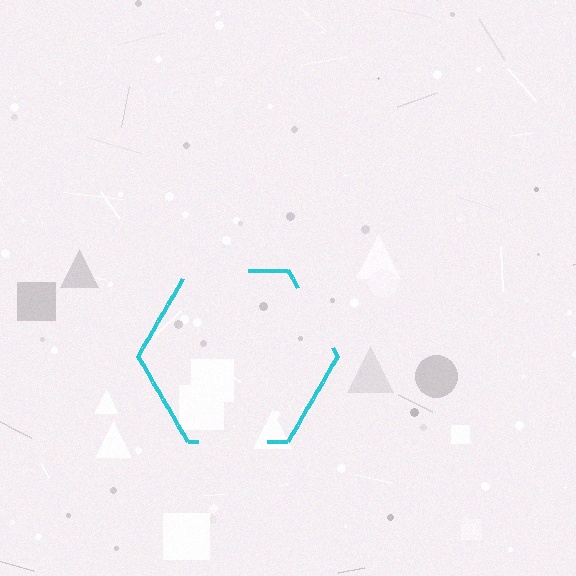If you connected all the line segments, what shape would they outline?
They would outline a hexagon.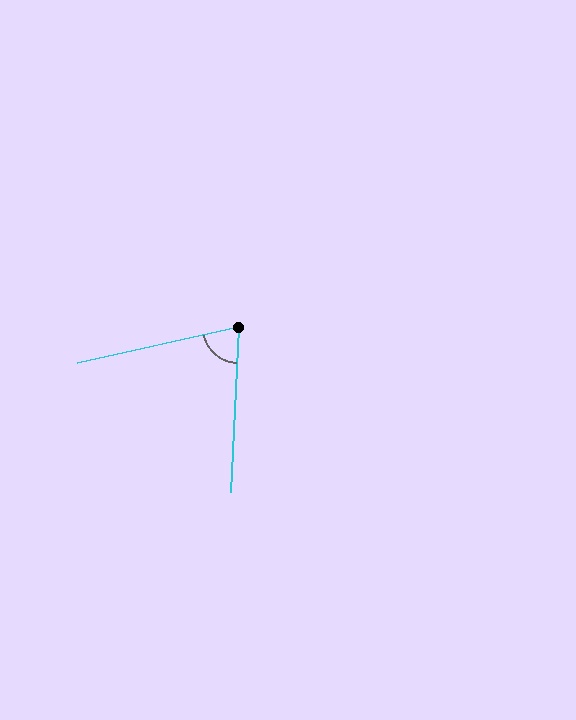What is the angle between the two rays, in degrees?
Approximately 74 degrees.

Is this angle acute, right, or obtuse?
It is acute.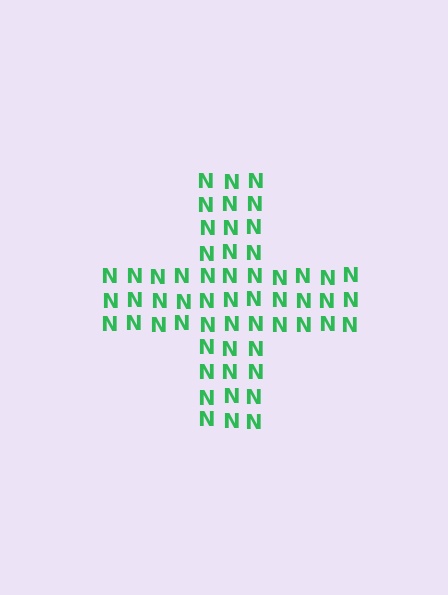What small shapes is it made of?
It is made of small letter N's.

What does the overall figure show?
The overall figure shows a cross.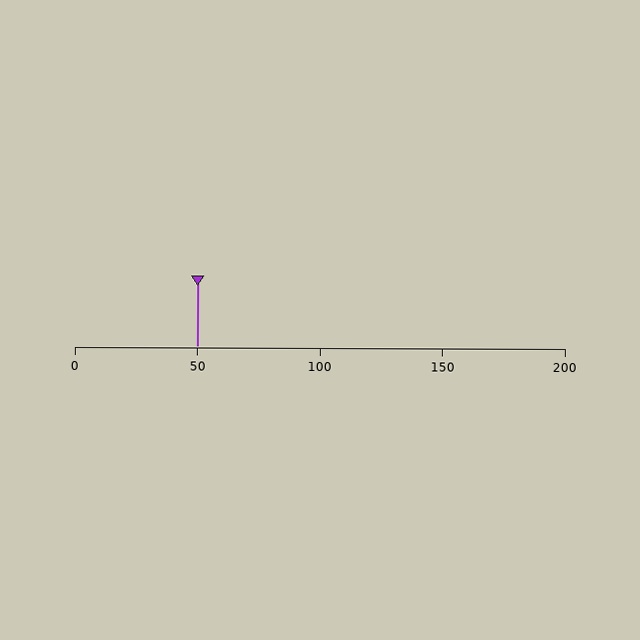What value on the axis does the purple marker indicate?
The marker indicates approximately 50.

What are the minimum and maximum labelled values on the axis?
The axis runs from 0 to 200.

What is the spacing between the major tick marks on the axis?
The major ticks are spaced 50 apart.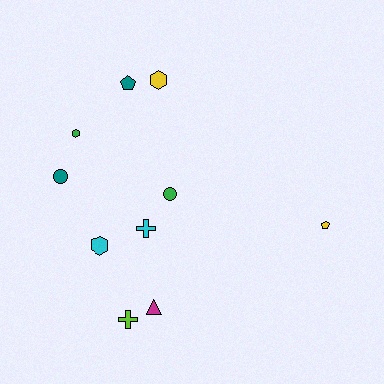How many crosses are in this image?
There are 2 crosses.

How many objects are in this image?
There are 10 objects.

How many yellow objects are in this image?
There are 2 yellow objects.